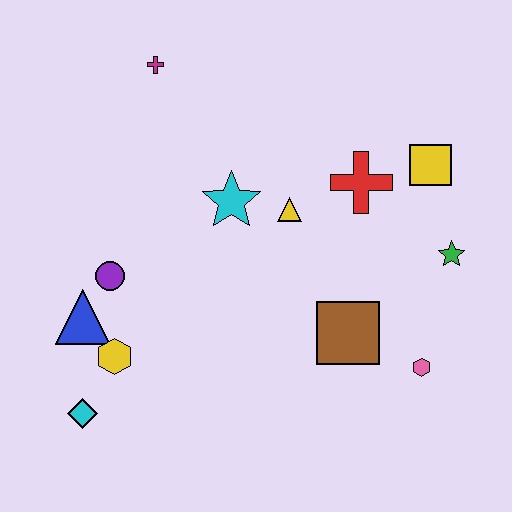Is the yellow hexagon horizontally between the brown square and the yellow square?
No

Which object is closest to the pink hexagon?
The brown square is closest to the pink hexagon.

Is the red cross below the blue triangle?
No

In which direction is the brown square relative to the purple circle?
The brown square is to the right of the purple circle.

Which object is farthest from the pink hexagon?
The magenta cross is farthest from the pink hexagon.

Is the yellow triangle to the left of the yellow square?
Yes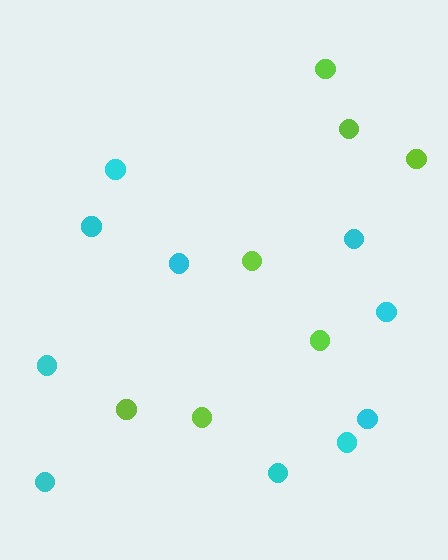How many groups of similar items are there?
There are 2 groups: one group of cyan circles (10) and one group of lime circles (7).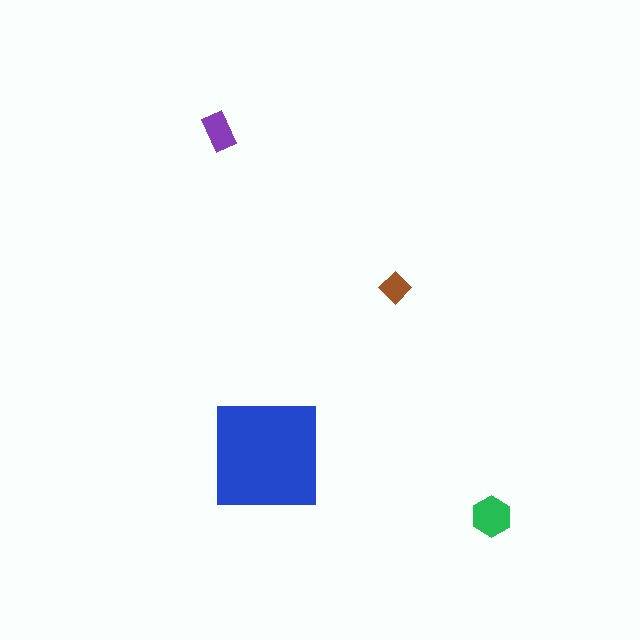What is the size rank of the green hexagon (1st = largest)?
2nd.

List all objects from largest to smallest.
The blue square, the green hexagon, the purple rectangle, the brown diamond.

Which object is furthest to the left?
The purple rectangle is leftmost.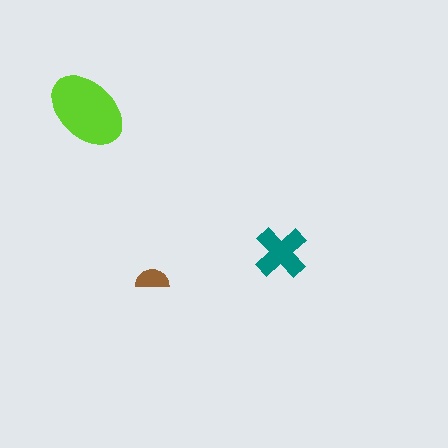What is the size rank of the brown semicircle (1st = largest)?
3rd.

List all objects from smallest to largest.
The brown semicircle, the teal cross, the lime ellipse.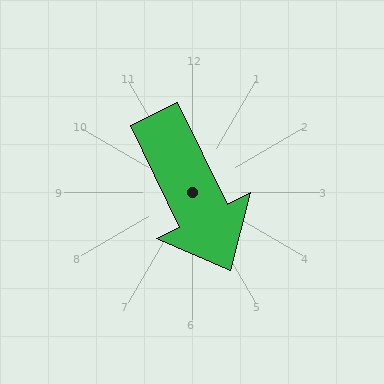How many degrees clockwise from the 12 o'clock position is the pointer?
Approximately 154 degrees.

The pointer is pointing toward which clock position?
Roughly 5 o'clock.